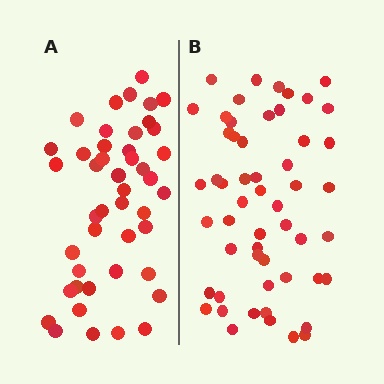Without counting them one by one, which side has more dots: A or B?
Region B (the right region) has more dots.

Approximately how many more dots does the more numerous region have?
Region B has roughly 8 or so more dots than region A.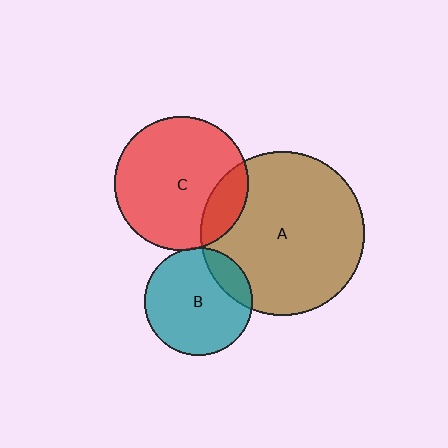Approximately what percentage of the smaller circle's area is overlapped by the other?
Approximately 15%.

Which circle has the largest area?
Circle A (brown).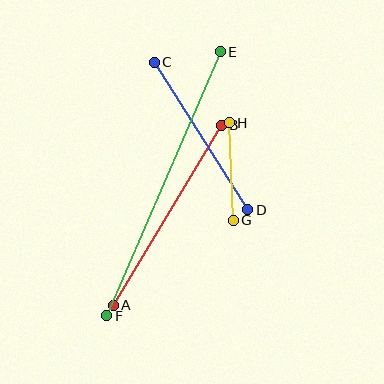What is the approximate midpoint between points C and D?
The midpoint is at approximately (201, 136) pixels.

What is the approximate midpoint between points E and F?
The midpoint is at approximately (163, 184) pixels.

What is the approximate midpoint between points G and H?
The midpoint is at approximately (231, 172) pixels.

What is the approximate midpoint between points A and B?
The midpoint is at approximately (167, 215) pixels.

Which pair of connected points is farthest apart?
Points E and F are farthest apart.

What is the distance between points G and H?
The distance is approximately 98 pixels.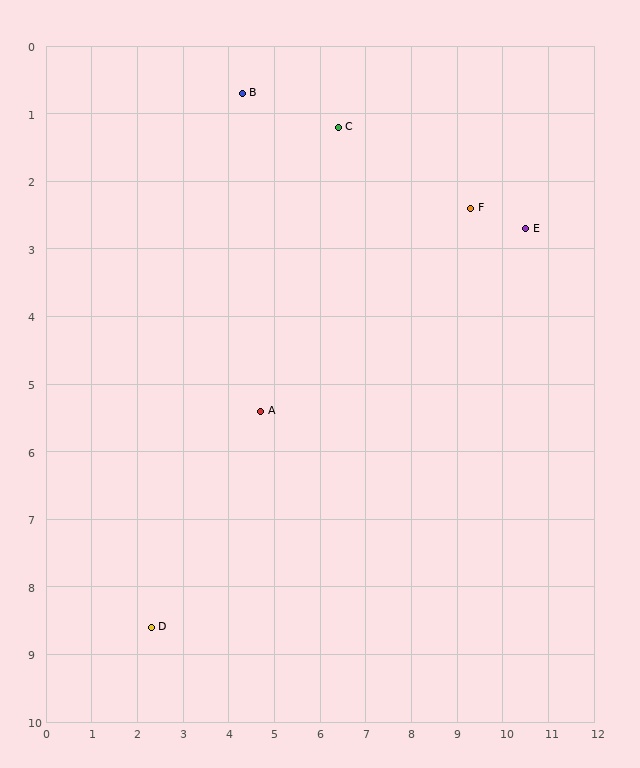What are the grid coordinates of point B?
Point B is at approximately (4.3, 0.7).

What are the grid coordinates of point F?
Point F is at approximately (9.3, 2.4).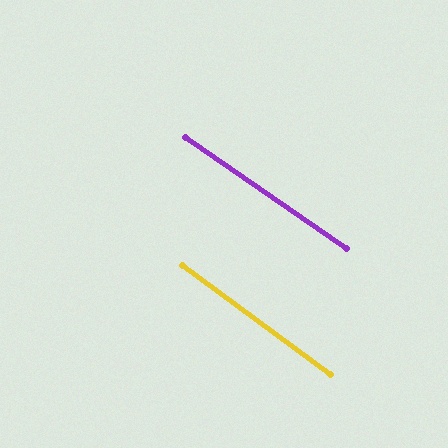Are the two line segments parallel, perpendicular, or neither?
Parallel — their directions differ by only 1.8°.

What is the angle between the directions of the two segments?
Approximately 2 degrees.